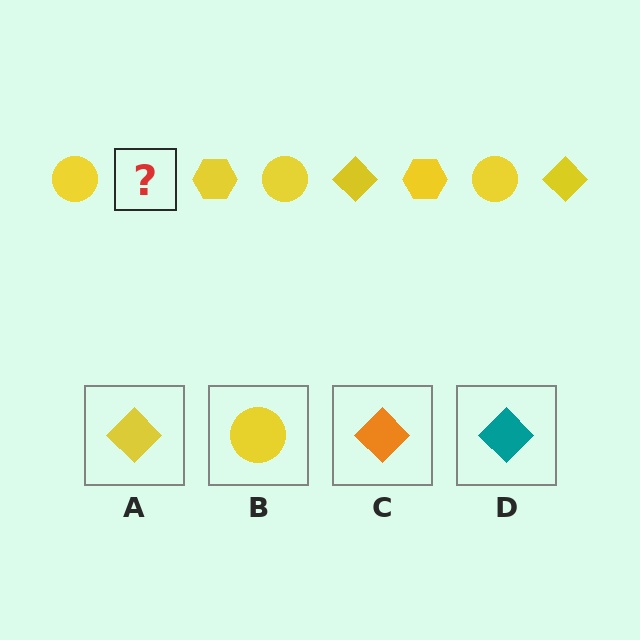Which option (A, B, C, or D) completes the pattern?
A.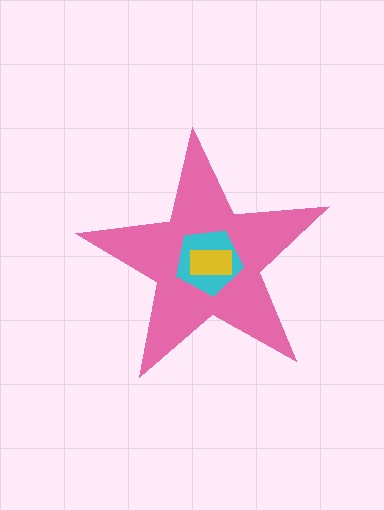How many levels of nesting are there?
3.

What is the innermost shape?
The yellow rectangle.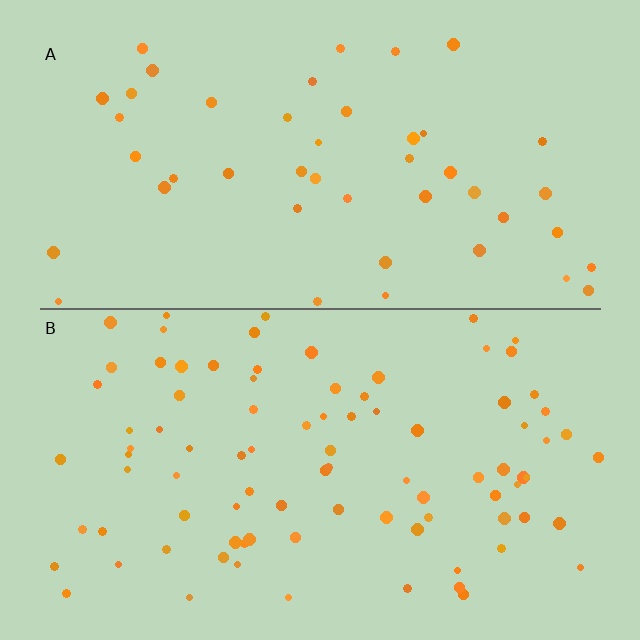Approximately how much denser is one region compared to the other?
Approximately 2.0× — region B over region A.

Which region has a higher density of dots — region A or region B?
B (the bottom).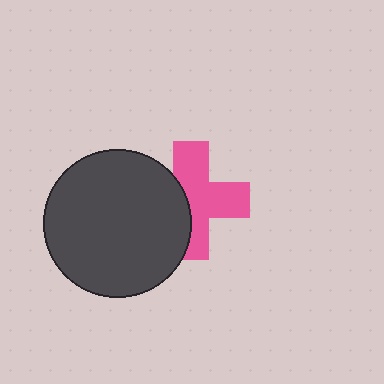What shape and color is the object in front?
The object in front is a dark gray circle.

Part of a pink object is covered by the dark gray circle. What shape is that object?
It is a cross.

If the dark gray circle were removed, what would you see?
You would see the complete pink cross.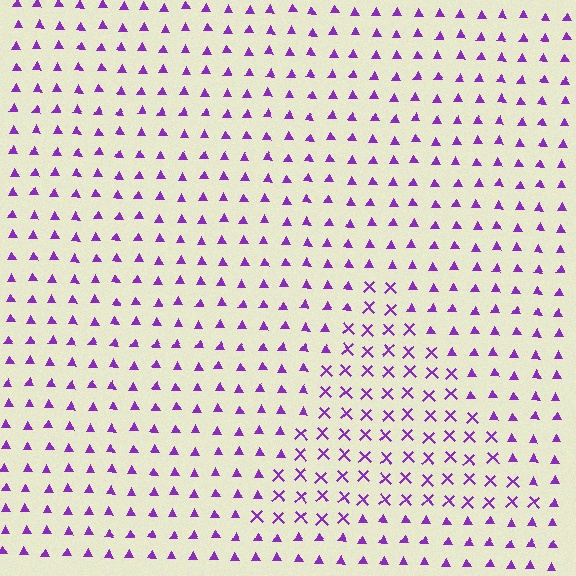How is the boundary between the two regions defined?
The boundary is defined by a change in element shape: X marks inside vs. triangles outside. All elements share the same color and spacing.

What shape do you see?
I see a triangle.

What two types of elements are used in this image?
The image uses X marks inside the triangle region and triangles outside it.